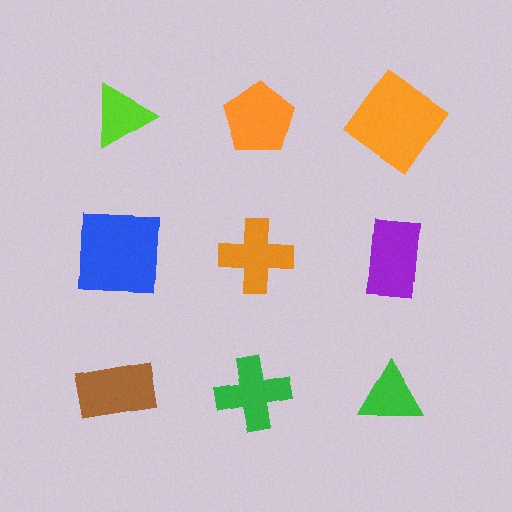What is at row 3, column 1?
A brown rectangle.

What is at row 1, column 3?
An orange diamond.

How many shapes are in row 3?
3 shapes.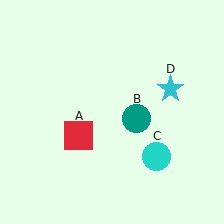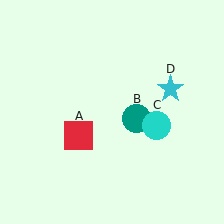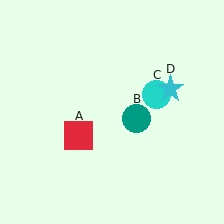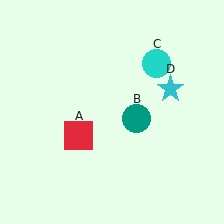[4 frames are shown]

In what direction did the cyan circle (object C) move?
The cyan circle (object C) moved up.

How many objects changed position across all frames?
1 object changed position: cyan circle (object C).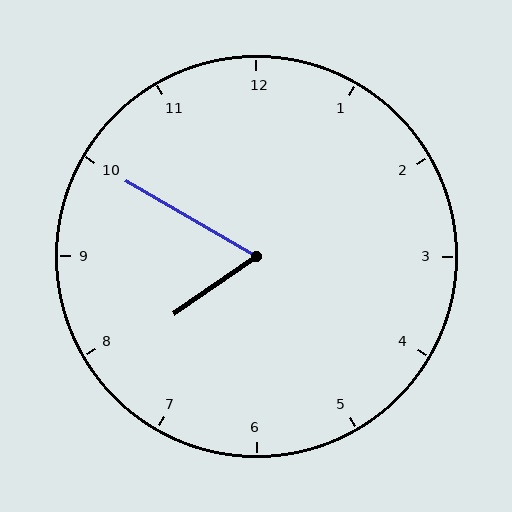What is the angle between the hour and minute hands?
Approximately 65 degrees.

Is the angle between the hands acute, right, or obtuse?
It is acute.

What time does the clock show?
7:50.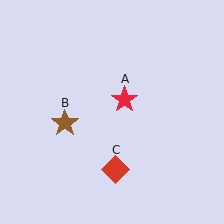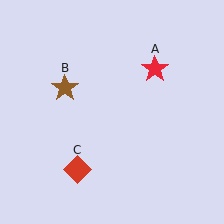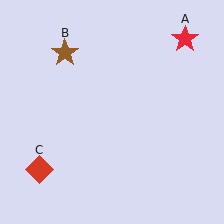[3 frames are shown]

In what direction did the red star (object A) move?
The red star (object A) moved up and to the right.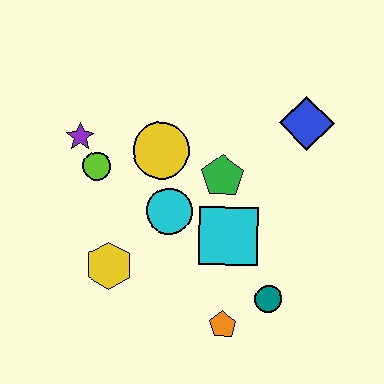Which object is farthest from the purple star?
The teal circle is farthest from the purple star.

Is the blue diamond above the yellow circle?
Yes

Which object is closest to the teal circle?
The orange pentagon is closest to the teal circle.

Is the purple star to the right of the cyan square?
No